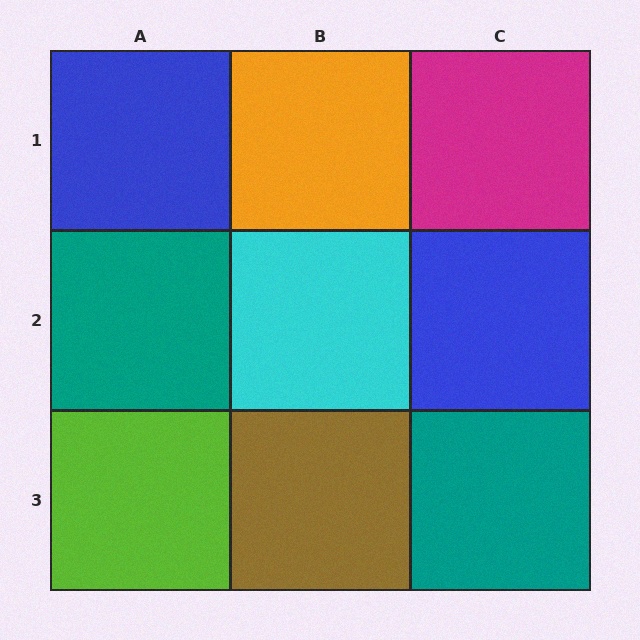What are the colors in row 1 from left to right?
Blue, orange, magenta.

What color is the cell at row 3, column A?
Lime.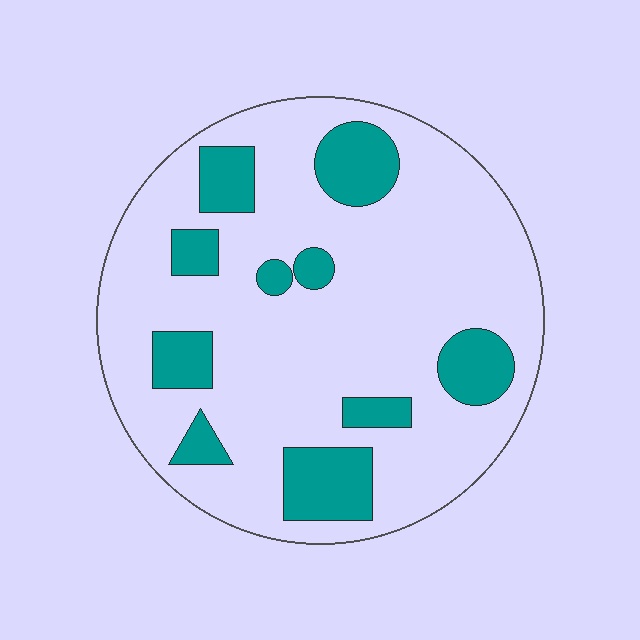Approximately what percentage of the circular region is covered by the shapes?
Approximately 20%.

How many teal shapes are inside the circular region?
10.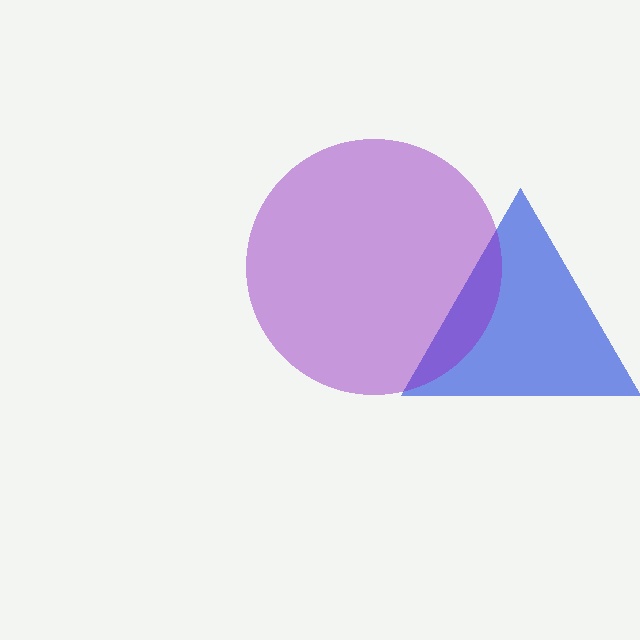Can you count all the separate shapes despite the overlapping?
Yes, there are 2 separate shapes.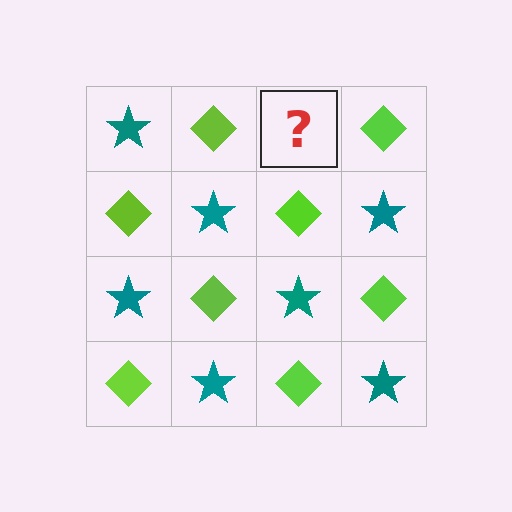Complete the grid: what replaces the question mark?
The question mark should be replaced with a teal star.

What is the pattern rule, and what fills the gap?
The rule is that it alternates teal star and lime diamond in a checkerboard pattern. The gap should be filled with a teal star.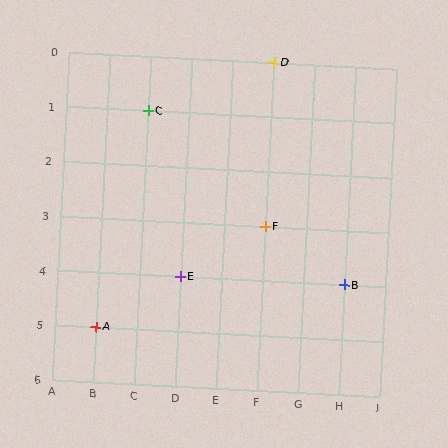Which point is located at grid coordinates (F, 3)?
Point F is at (F, 3).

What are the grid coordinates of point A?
Point A is at grid coordinates (B, 5).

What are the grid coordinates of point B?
Point B is at grid coordinates (H, 4).